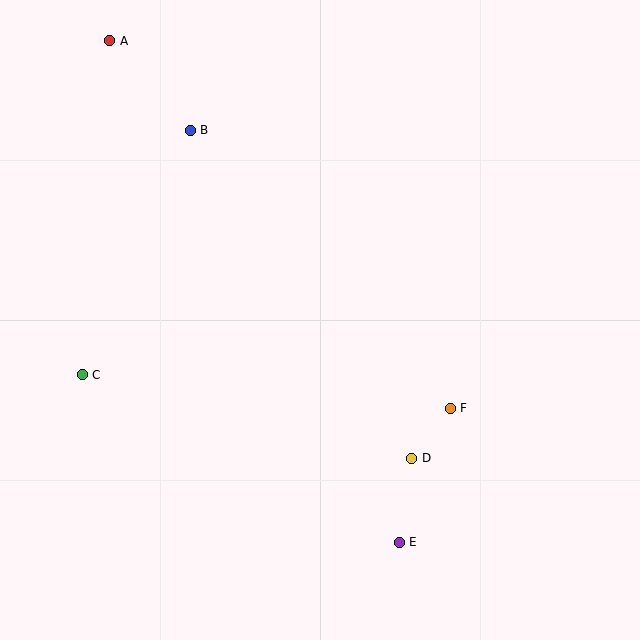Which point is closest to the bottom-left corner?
Point C is closest to the bottom-left corner.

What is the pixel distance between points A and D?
The distance between A and D is 515 pixels.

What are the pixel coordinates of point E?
Point E is at (399, 542).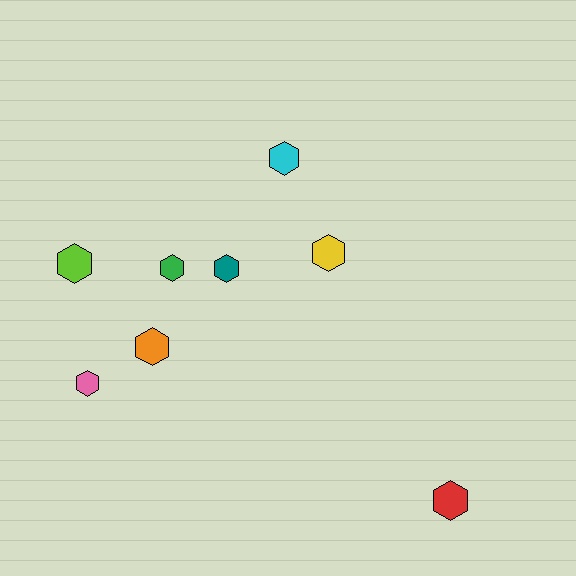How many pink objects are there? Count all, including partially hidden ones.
There is 1 pink object.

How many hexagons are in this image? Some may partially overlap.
There are 8 hexagons.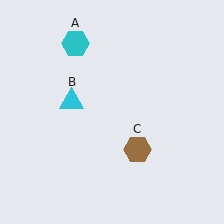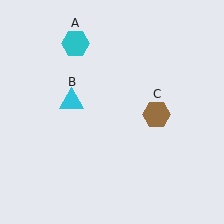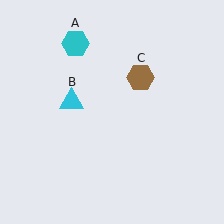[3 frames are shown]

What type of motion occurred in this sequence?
The brown hexagon (object C) rotated counterclockwise around the center of the scene.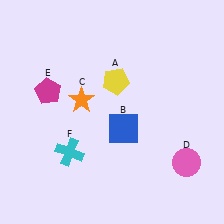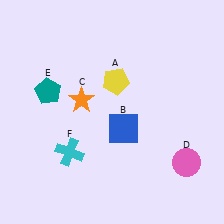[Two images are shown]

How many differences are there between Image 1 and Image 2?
There is 1 difference between the two images.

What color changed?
The pentagon (E) changed from magenta in Image 1 to teal in Image 2.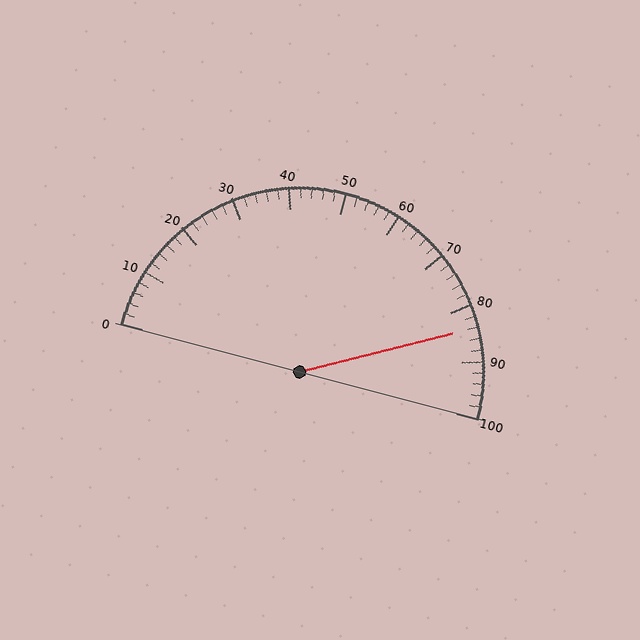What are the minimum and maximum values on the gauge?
The gauge ranges from 0 to 100.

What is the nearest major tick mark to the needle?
The nearest major tick mark is 80.